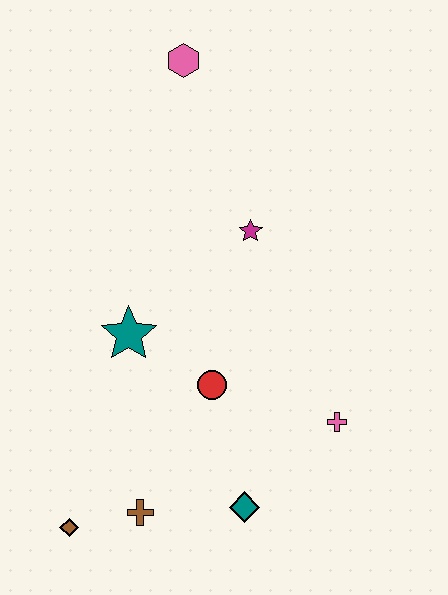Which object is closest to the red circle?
The teal star is closest to the red circle.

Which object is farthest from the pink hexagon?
The brown diamond is farthest from the pink hexagon.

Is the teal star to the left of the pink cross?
Yes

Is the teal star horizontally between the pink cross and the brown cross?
No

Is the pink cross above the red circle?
No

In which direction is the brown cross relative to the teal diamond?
The brown cross is to the left of the teal diamond.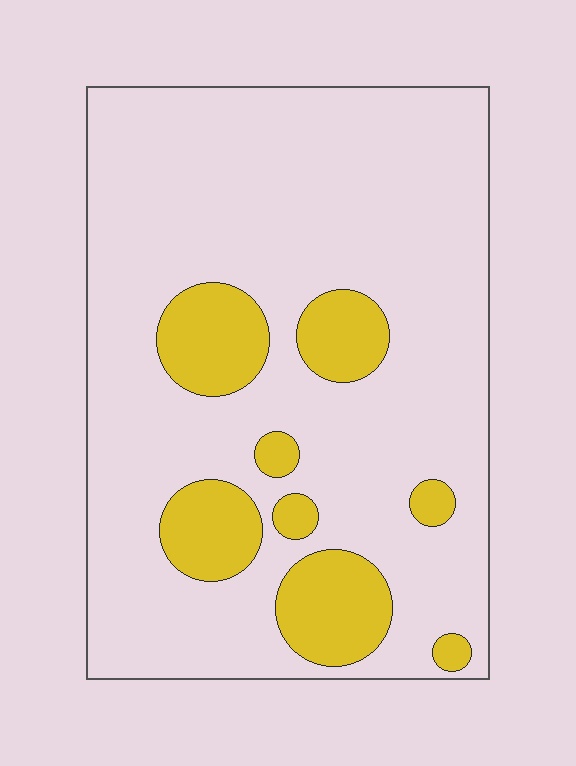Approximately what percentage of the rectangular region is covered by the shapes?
Approximately 20%.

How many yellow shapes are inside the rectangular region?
8.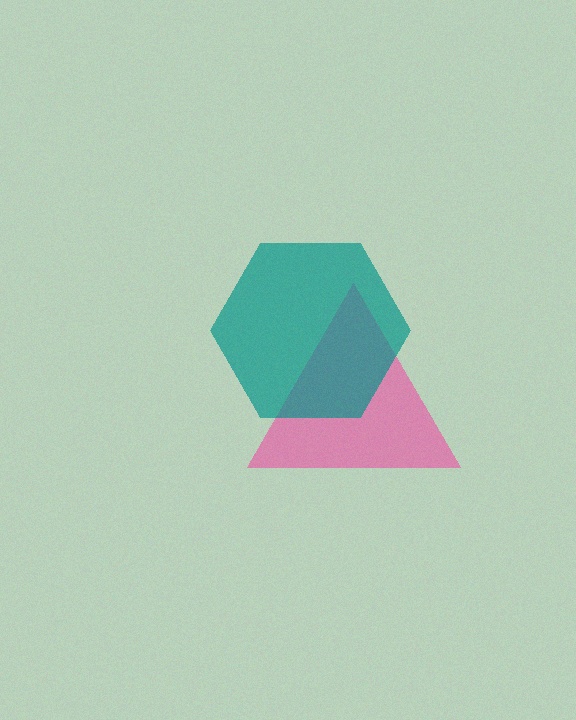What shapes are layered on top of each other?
The layered shapes are: a pink triangle, a teal hexagon.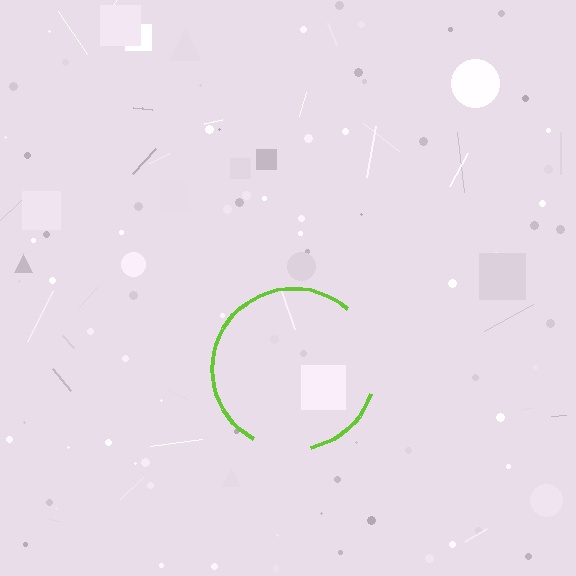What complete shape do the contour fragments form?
The contour fragments form a circle.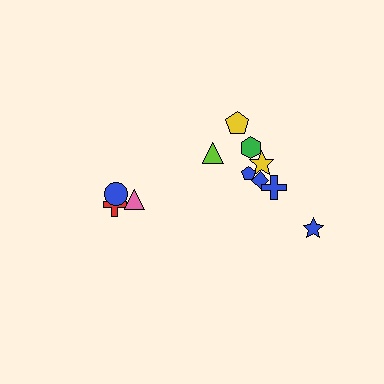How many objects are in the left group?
There are 3 objects.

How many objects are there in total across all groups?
There are 11 objects.